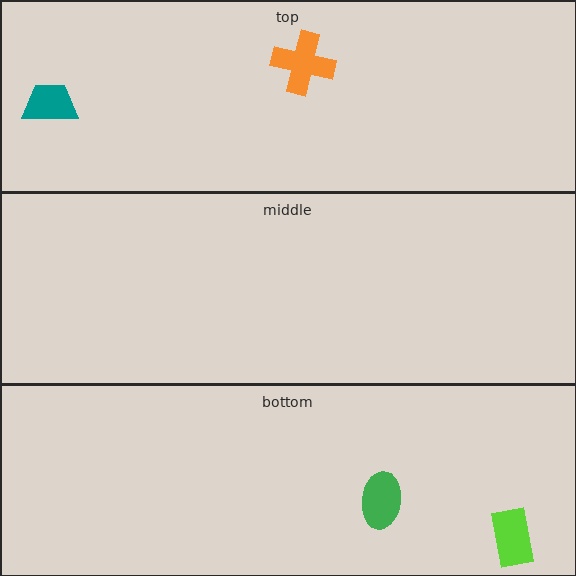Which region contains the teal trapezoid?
The top region.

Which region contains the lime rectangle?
The bottom region.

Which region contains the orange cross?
The top region.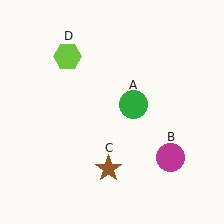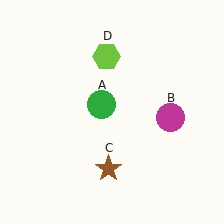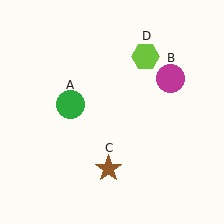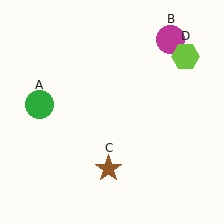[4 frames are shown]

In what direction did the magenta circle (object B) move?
The magenta circle (object B) moved up.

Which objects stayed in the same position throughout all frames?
Brown star (object C) remained stationary.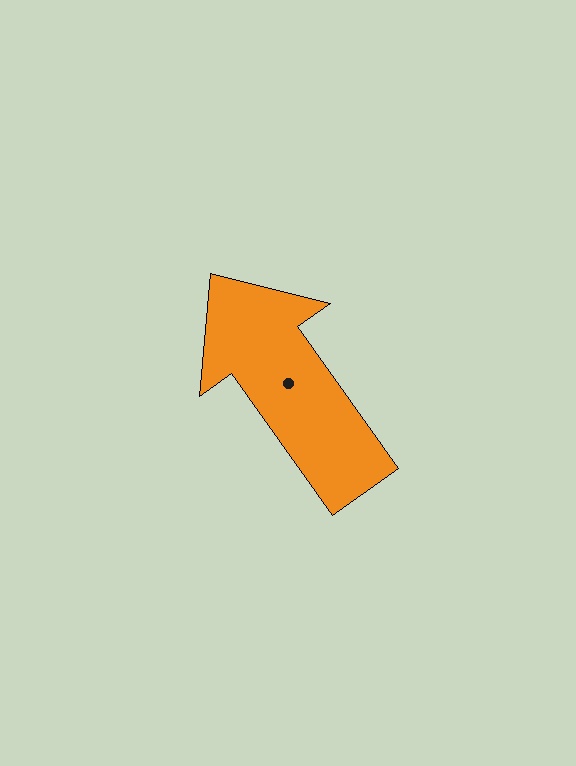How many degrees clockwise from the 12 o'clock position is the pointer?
Approximately 325 degrees.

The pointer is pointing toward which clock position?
Roughly 11 o'clock.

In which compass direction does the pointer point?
Northwest.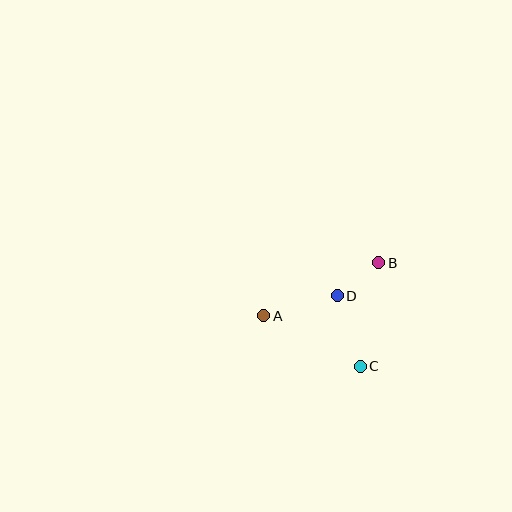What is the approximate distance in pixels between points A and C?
The distance between A and C is approximately 109 pixels.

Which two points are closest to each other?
Points B and D are closest to each other.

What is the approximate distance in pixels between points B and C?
The distance between B and C is approximately 105 pixels.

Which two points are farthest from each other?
Points A and B are farthest from each other.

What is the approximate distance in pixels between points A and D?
The distance between A and D is approximately 77 pixels.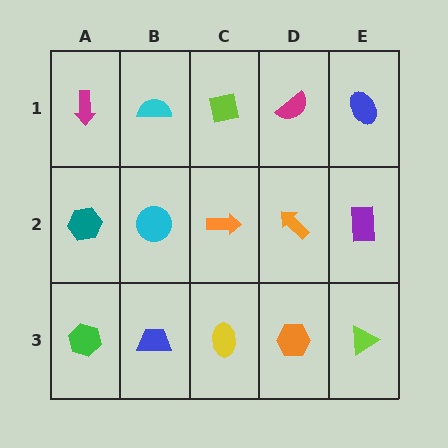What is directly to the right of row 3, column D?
A lime triangle.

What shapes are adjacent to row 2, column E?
A blue ellipse (row 1, column E), a lime triangle (row 3, column E), an orange arrow (row 2, column D).